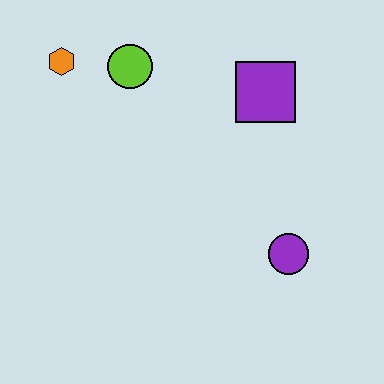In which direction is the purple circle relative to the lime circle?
The purple circle is below the lime circle.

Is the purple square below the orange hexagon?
Yes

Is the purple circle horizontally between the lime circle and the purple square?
No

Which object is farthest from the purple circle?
The orange hexagon is farthest from the purple circle.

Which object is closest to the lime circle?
The orange hexagon is closest to the lime circle.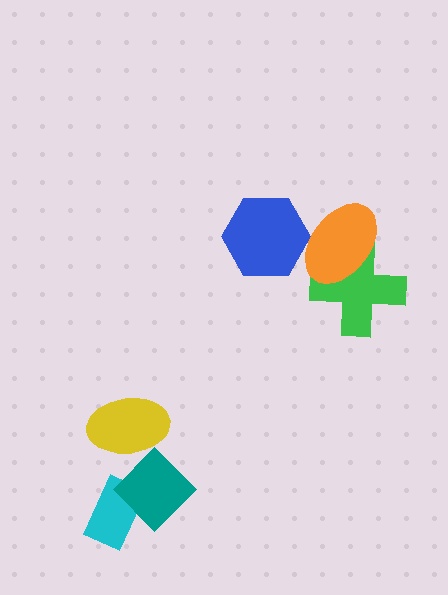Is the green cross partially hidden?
Yes, it is partially covered by another shape.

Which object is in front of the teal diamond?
The yellow ellipse is in front of the teal diamond.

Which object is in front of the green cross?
The orange ellipse is in front of the green cross.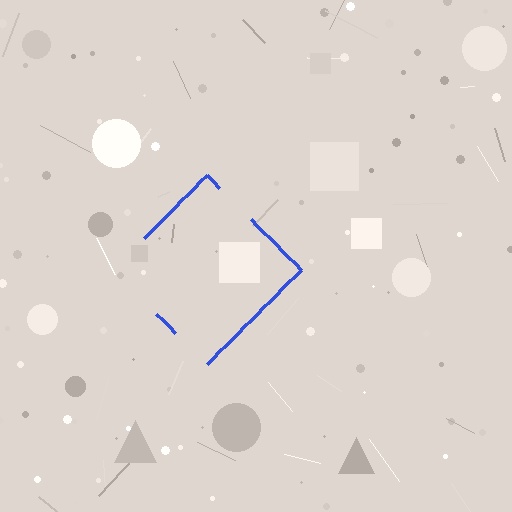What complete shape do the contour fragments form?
The contour fragments form a diamond.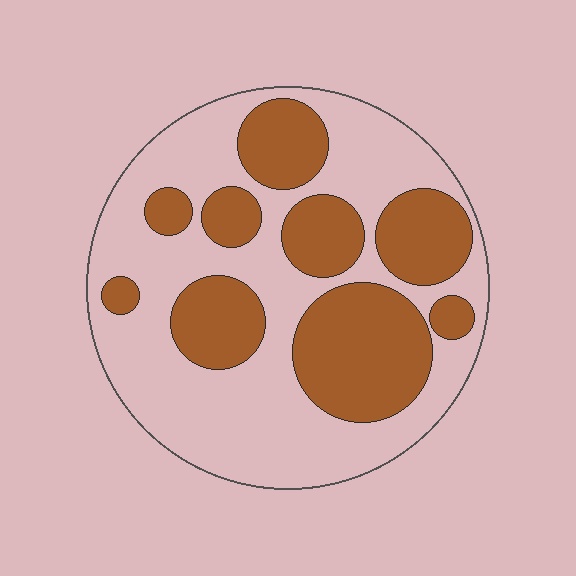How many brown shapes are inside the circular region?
9.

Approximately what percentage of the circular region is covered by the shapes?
Approximately 40%.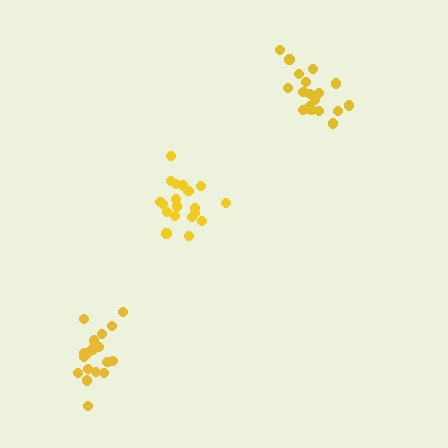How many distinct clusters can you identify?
There are 3 distinct clusters.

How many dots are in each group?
Group 1: 18 dots, Group 2: 19 dots, Group 3: 19 dots (56 total).